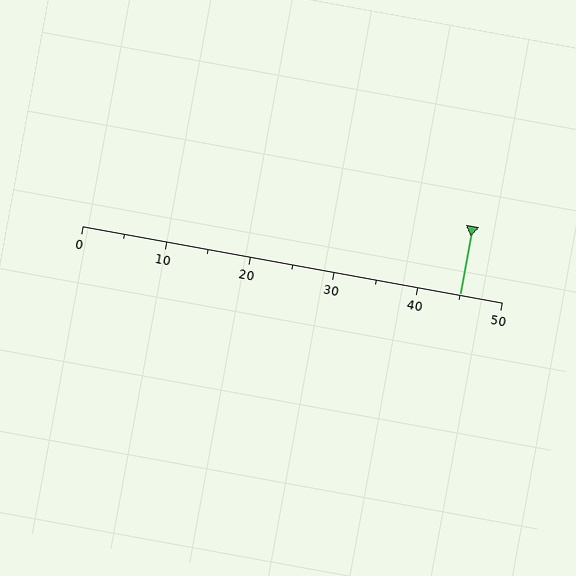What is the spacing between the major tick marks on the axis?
The major ticks are spaced 10 apart.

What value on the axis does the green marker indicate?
The marker indicates approximately 45.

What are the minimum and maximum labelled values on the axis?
The axis runs from 0 to 50.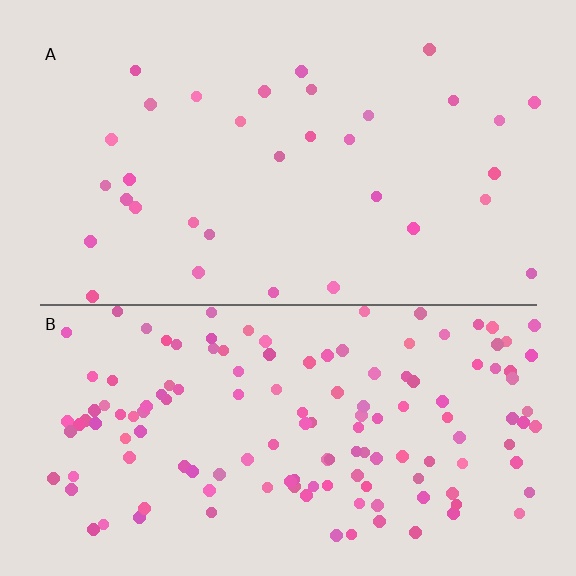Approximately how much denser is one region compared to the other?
Approximately 4.2× — region B over region A.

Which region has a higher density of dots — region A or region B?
B (the bottom).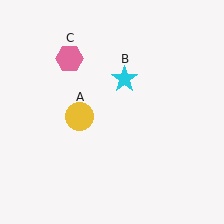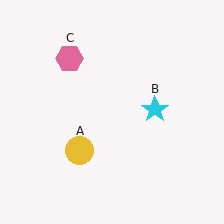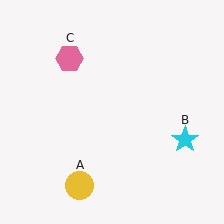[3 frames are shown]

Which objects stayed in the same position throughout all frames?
Pink hexagon (object C) remained stationary.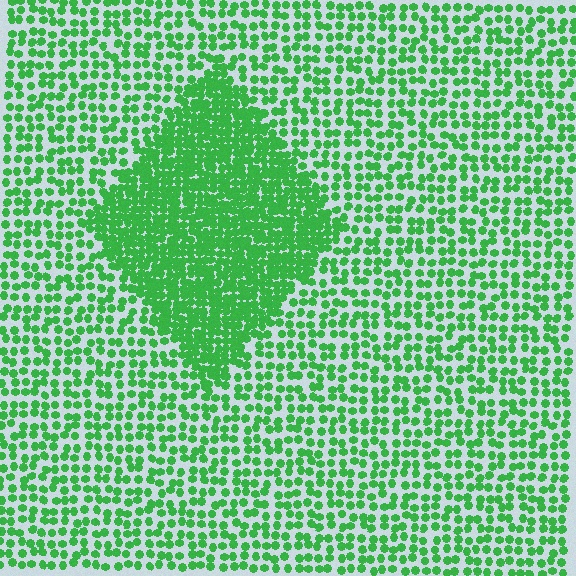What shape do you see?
I see a diamond.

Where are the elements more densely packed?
The elements are more densely packed inside the diamond boundary.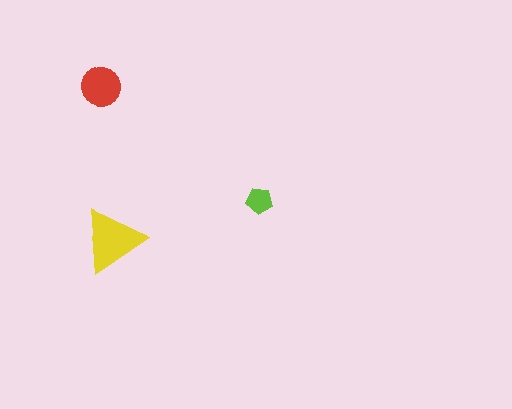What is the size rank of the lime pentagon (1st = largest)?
3rd.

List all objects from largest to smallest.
The yellow triangle, the red circle, the lime pentagon.